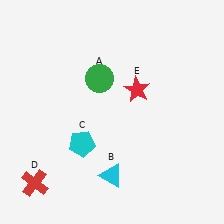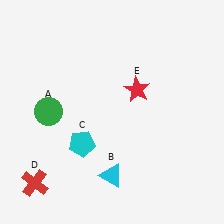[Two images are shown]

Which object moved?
The green circle (A) moved left.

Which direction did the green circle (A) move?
The green circle (A) moved left.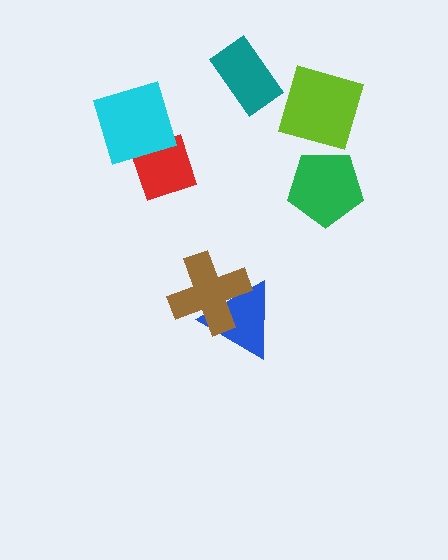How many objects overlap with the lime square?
0 objects overlap with the lime square.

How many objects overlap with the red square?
1 object overlaps with the red square.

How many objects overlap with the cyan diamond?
1 object overlaps with the cyan diamond.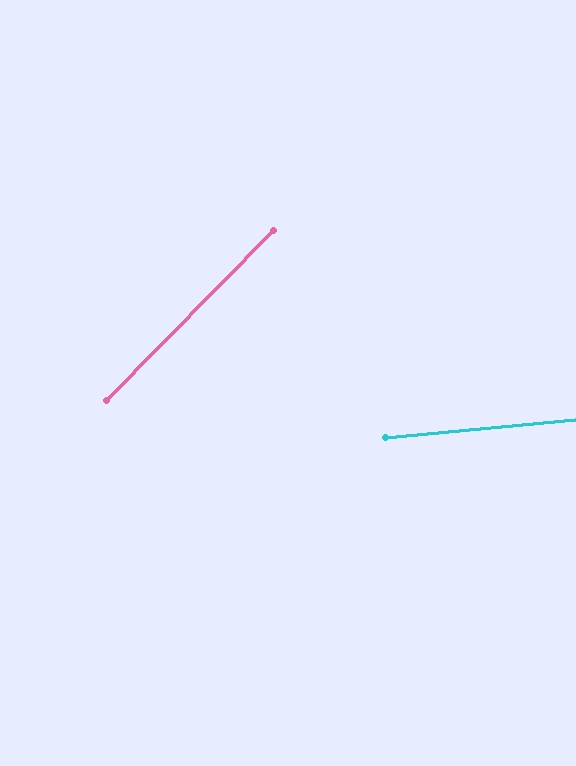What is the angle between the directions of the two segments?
Approximately 40 degrees.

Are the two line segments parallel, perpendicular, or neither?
Neither parallel nor perpendicular — they differ by about 40°.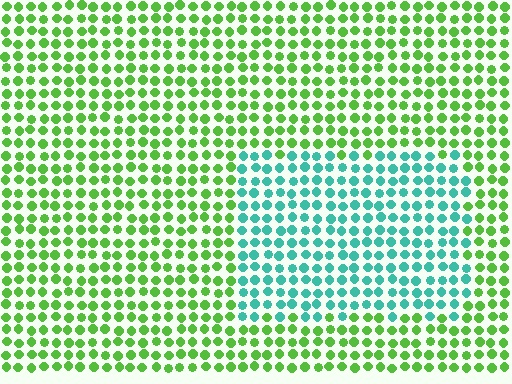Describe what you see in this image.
The image is filled with small lime elements in a uniform arrangement. A rectangle-shaped region is visible where the elements are tinted to a slightly different hue, forming a subtle color boundary.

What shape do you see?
I see a rectangle.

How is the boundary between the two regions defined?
The boundary is defined purely by a slight shift in hue (about 61 degrees). Spacing, size, and orientation are identical on both sides.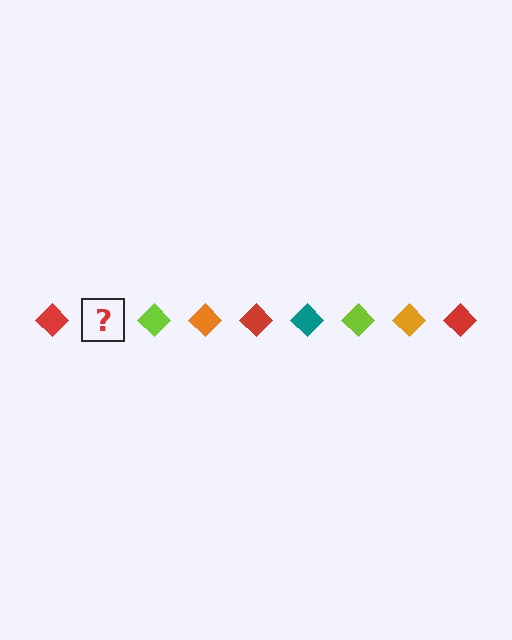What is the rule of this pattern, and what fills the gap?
The rule is that the pattern cycles through red, teal, lime, orange diamonds. The gap should be filled with a teal diamond.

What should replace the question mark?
The question mark should be replaced with a teal diamond.